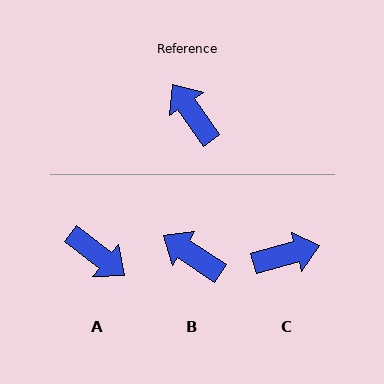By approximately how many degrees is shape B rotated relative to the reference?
Approximately 21 degrees counter-clockwise.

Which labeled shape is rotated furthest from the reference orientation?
A, about 163 degrees away.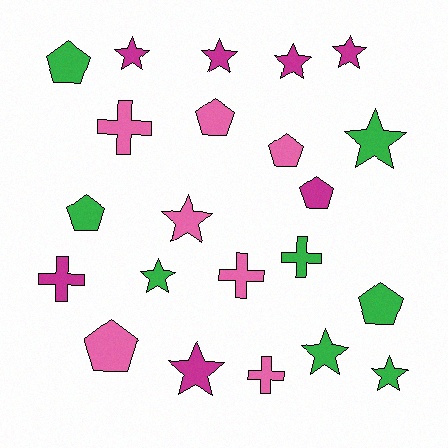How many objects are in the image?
There are 22 objects.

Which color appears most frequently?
Green, with 8 objects.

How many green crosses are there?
There is 1 green cross.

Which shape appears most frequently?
Star, with 10 objects.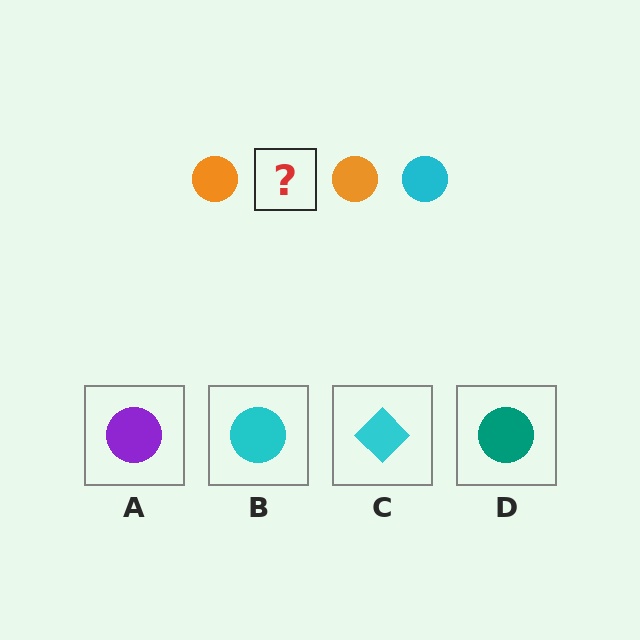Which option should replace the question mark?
Option B.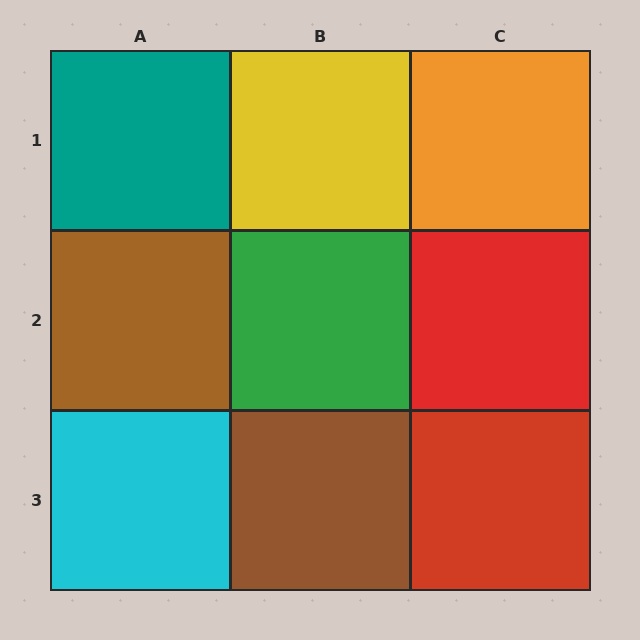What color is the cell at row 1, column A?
Teal.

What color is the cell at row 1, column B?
Yellow.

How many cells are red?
2 cells are red.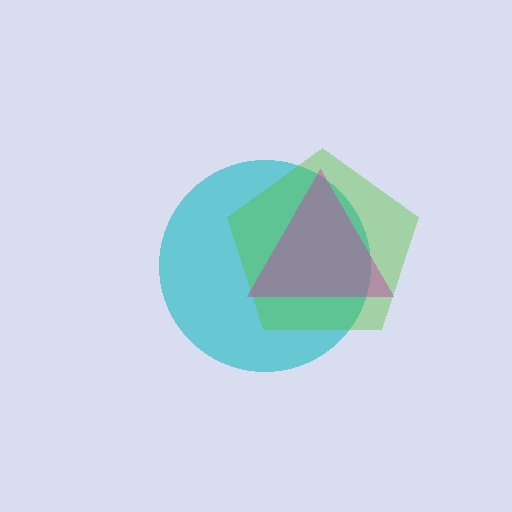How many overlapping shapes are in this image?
There are 3 overlapping shapes in the image.